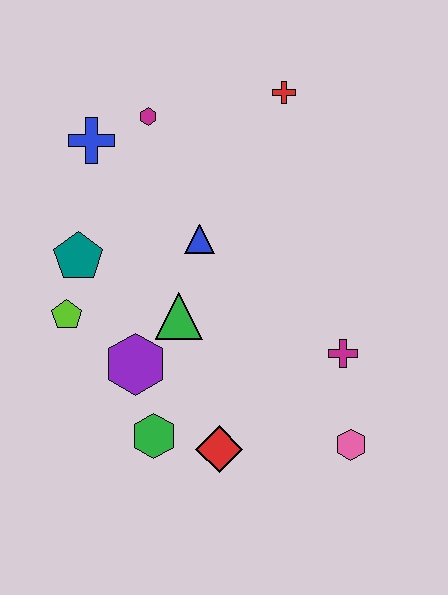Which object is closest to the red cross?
The magenta hexagon is closest to the red cross.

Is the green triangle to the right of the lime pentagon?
Yes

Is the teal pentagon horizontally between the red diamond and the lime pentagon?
Yes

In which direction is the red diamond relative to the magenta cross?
The red diamond is to the left of the magenta cross.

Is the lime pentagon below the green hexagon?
No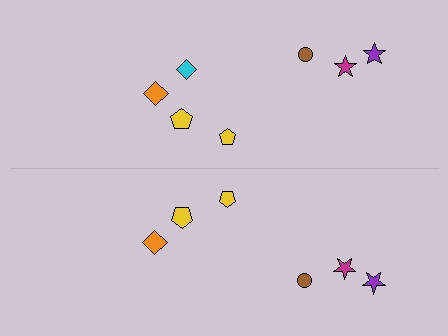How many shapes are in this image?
There are 13 shapes in this image.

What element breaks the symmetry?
A cyan diamond is missing from the bottom side.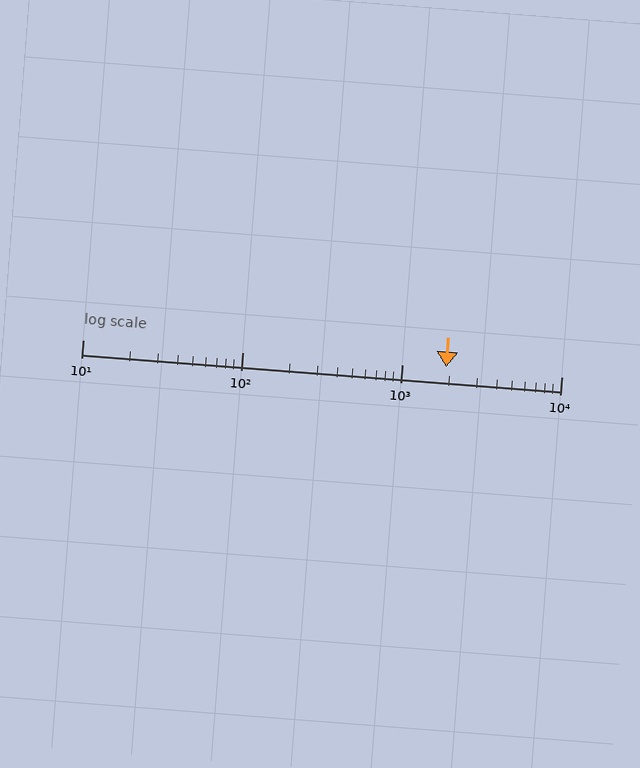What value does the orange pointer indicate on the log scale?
The pointer indicates approximately 1900.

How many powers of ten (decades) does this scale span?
The scale spans 3 decades, from 10 to 10000.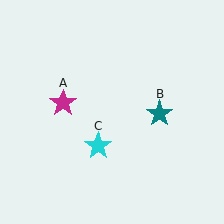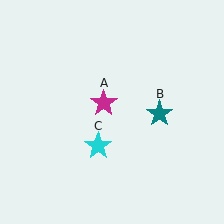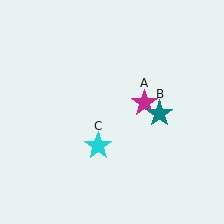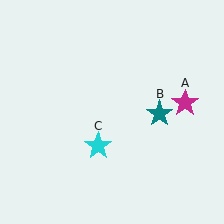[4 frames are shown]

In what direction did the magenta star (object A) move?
The magenta star (object A) moved right.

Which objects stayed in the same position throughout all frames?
Teal star (object B) and cyan star (object C) remained stationary.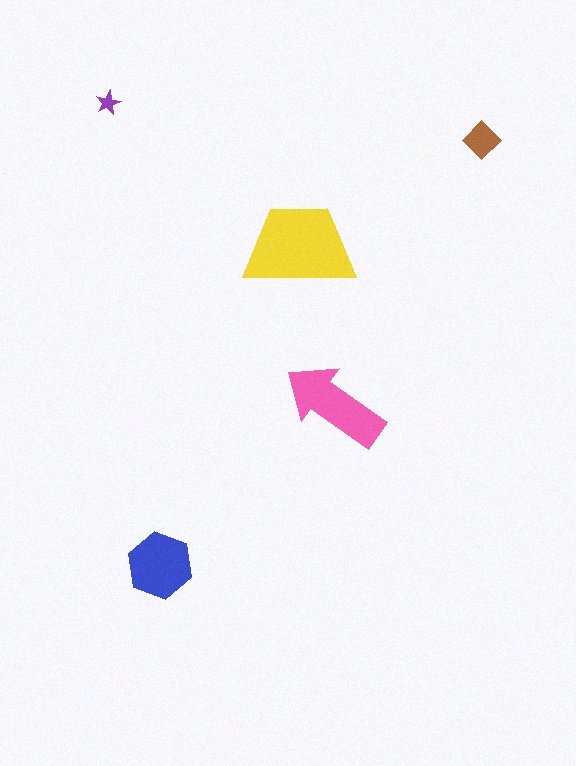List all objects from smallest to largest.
The purple star, the brown diamond, the blue hexagon, the pink arrow, the yellow trapezoid.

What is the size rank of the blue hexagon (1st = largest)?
3rd.